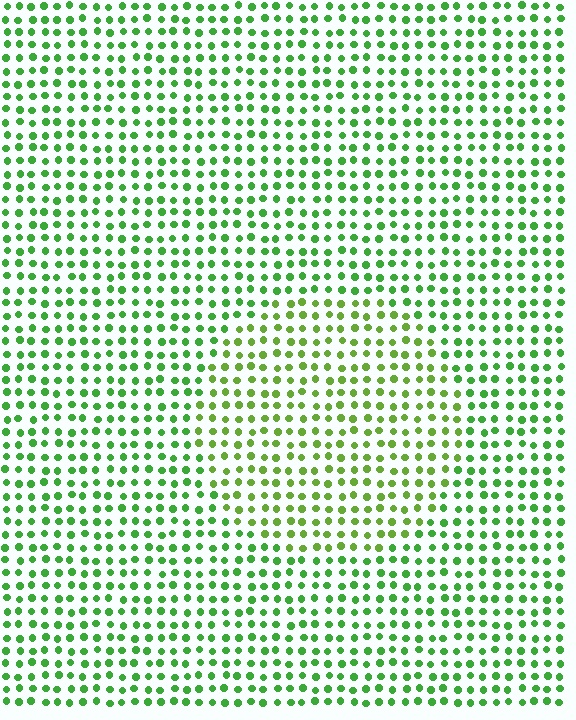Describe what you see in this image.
The image is filled with small green elements in a uniform arrangement. A circle-shaped region is visible where the elements are tinted to a slightly different hue, forming a subtle color boundary.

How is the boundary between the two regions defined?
The boundary is defined purely by a slight shift in hue (about 23 degrees). Spacing, size, and orientation are identical on both sides.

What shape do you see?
I see a circle.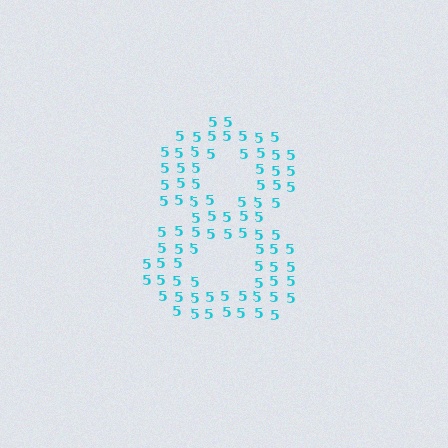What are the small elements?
The small elements are digit 5's.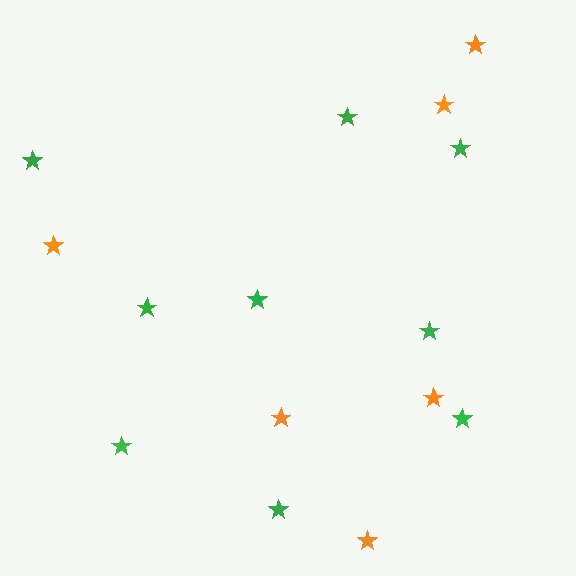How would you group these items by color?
There are 2 groups: one group of orange stars (6) and one group of green stars (9).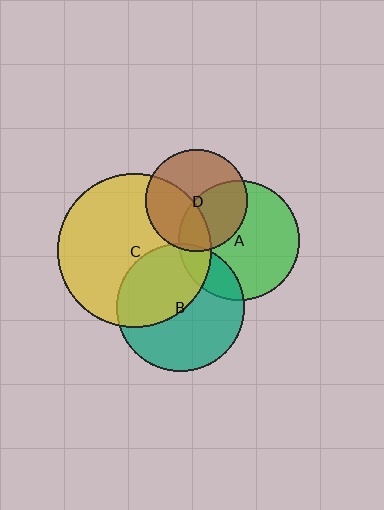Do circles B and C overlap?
Yes.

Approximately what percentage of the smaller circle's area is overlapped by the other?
Approximately 45%.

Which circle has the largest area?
Circle C (yellow).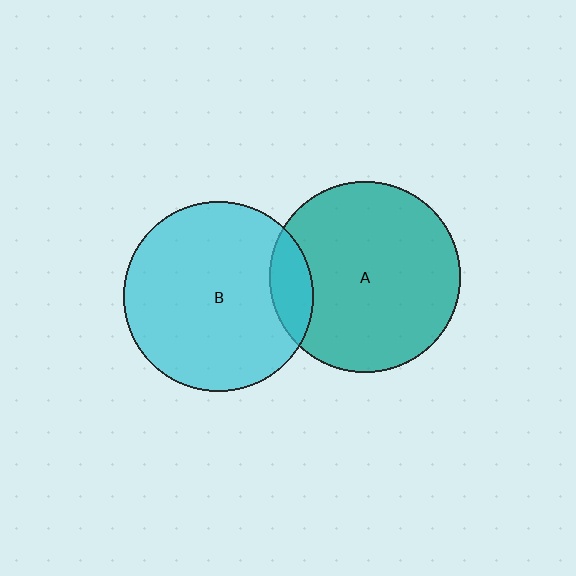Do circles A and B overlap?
Yes.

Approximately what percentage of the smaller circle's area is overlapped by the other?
Approximately 10%.